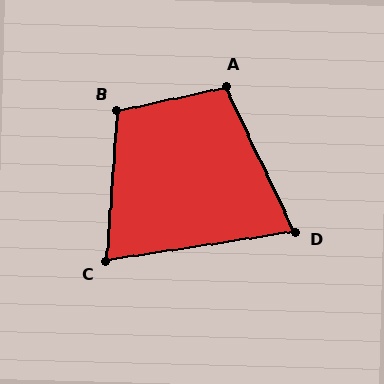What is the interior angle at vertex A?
Approximately 103 degrees (obtuse).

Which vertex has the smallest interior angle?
D, at approximately 73 degrees.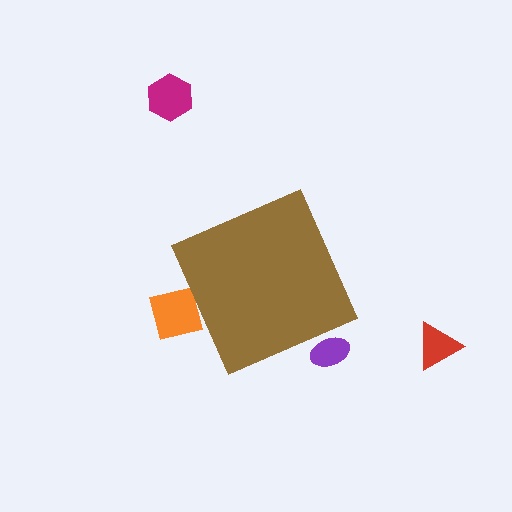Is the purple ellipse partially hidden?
Yes, the purple ellipse is partially hidden behind the brown diamond.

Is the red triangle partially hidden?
No, the red triangle is fully visible.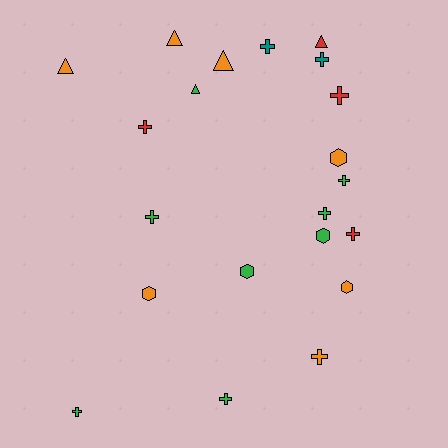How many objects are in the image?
There are 21 objects.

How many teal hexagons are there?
There are no teal hexagons.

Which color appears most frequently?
Green, with 8 objects.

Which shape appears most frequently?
Cross, with 11 objects.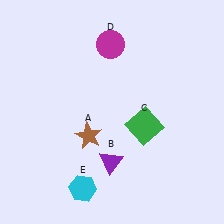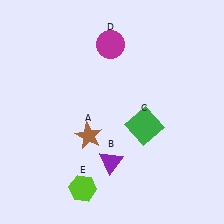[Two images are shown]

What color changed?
The hexagon (E) changed from cyan in Image 1 to lime in Image 2.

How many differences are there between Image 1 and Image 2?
There is 1 difference between the two images.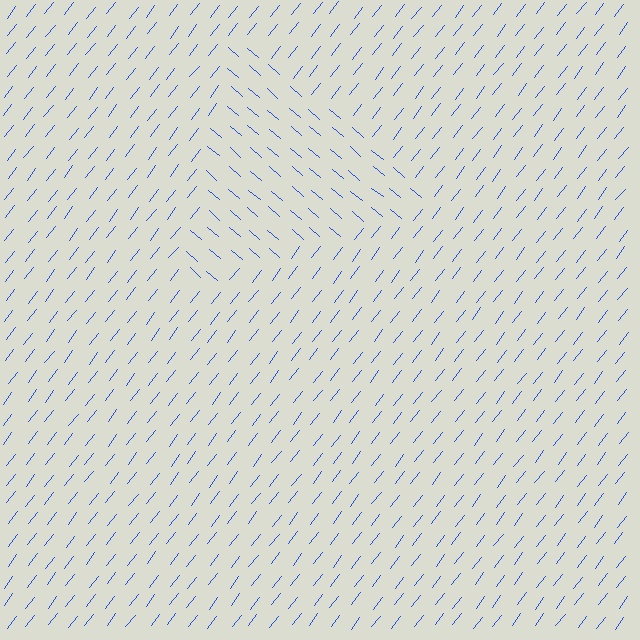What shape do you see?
I see a triangle.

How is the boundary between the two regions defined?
The boundary is defined purely by a change in line orientation (approximately 87 degrees difference). All lines are the same color and thickness.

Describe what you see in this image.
The image is filled with small blue line segments. A triangle region in the image has lines oriented differently from the surrounding lines, creating a visible texture boundary.